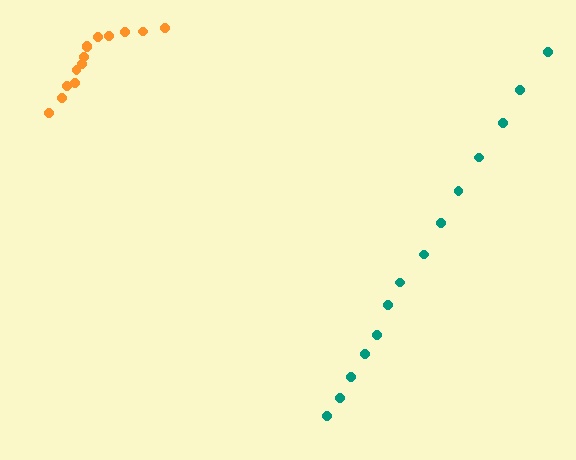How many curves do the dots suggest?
There are 2 distinct paths.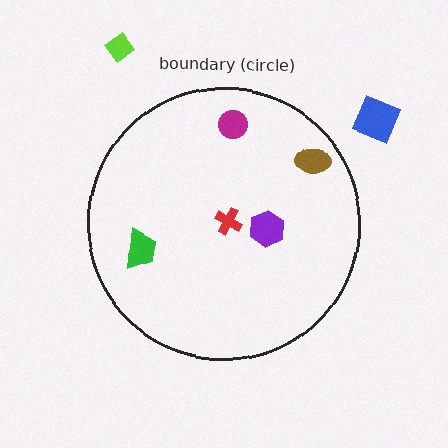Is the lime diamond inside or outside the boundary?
Outside.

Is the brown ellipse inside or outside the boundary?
Inside.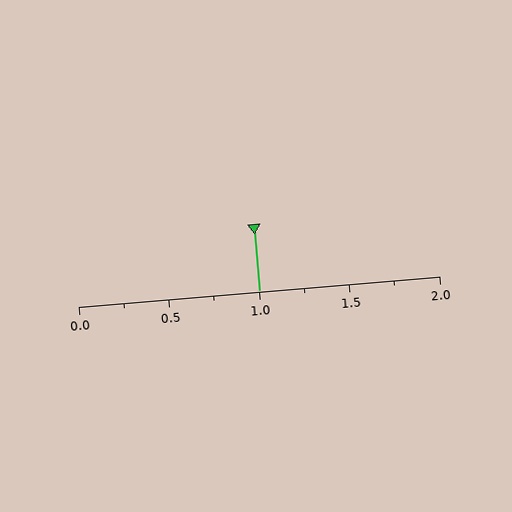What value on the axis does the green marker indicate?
The marker indicates approximately 1.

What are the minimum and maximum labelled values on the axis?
The axis runs from 0.0 to 2.0.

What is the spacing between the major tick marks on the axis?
The major ticks are spaced 0.5 apart.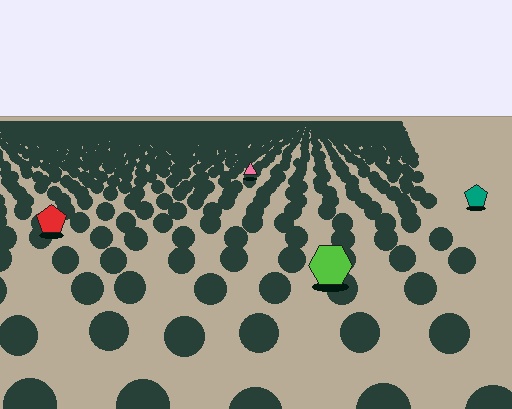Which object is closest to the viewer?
The lime hexagon is closest. The texture marks near it are larger and more spread out.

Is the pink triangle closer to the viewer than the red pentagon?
No. The red pentagon is closer — you can tell from the texture gradient: the ground texture is coarser near it.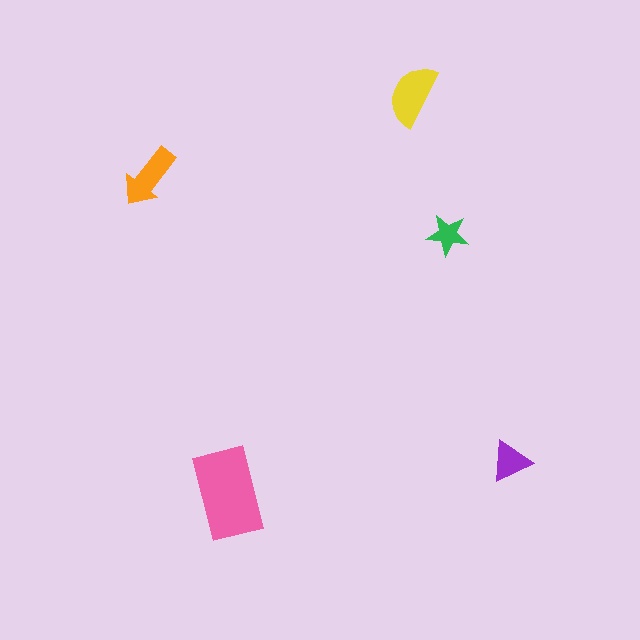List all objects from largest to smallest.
The pink rectangle, the yellow semicircle, the orange arrow, the purple triangle, the green star.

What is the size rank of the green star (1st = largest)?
5th.